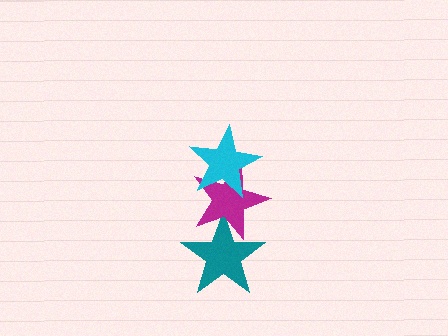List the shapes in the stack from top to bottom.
From top to bottom: the cyan star, the magenta star, the teal star.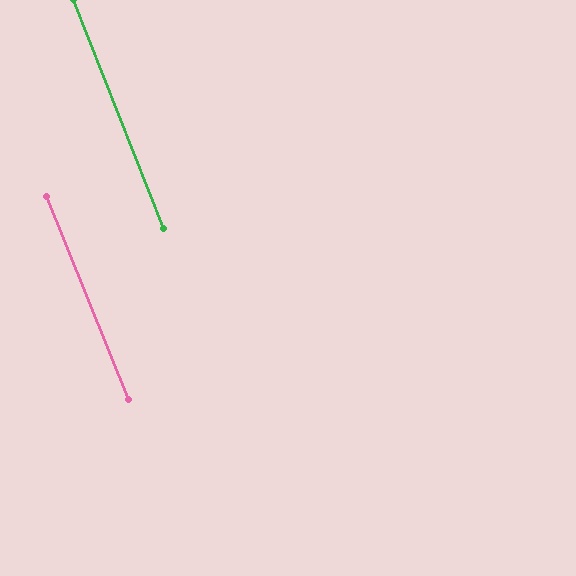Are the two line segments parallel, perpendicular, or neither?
Parallel — their directions differ by only 0.9°.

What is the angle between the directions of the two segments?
Approximately 1 degree.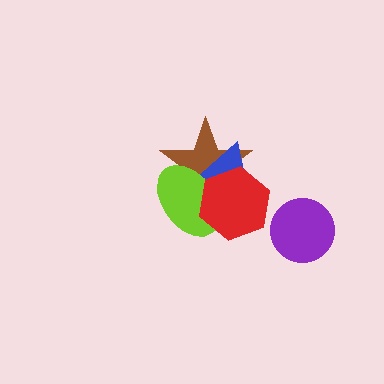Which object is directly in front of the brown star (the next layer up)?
The blue triangle is directly in front of the brown star.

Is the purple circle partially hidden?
No, no other shape covers it.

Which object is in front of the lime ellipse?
The red hexagon is in front of the lime ellipse.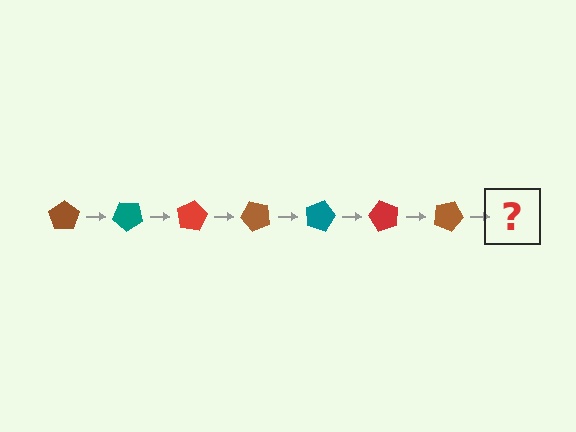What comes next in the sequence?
The next element should be a teal pentagon, rotated 280 degrees from the start.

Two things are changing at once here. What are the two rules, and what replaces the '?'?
The two rules are that it rotates 40 degrees each step and the color cycles through brown, teal, and red. The '?' should be a teal pentagon, rotated 280 degrees from the start.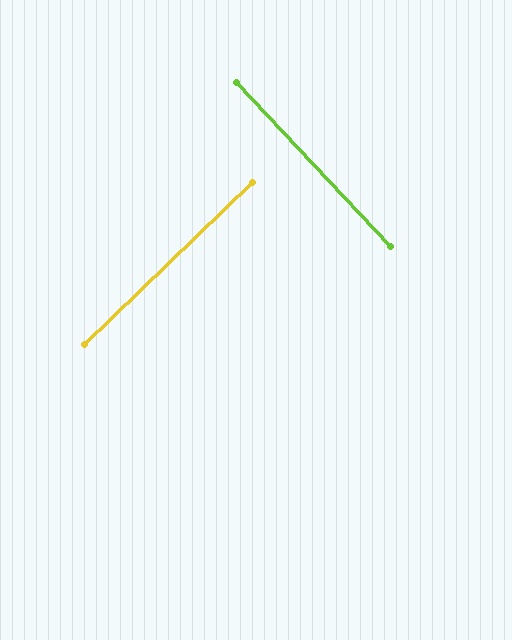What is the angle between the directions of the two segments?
Approximately 89 degrees.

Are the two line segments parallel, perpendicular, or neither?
Perpendicular — they meet at approximately 89°.